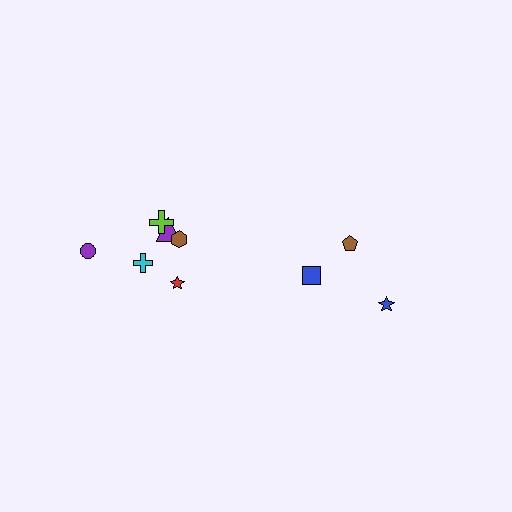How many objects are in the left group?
There are 6 objects.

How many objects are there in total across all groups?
There are 9 objects.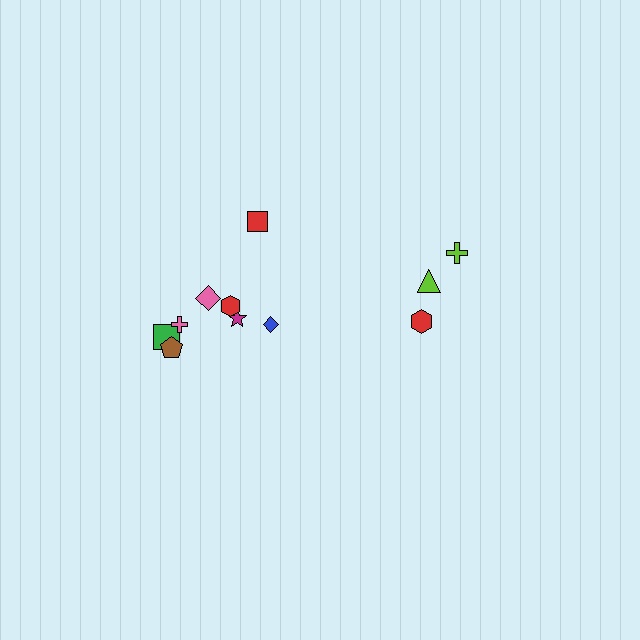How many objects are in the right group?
There are 3 objects.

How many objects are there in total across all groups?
There are 11 objects.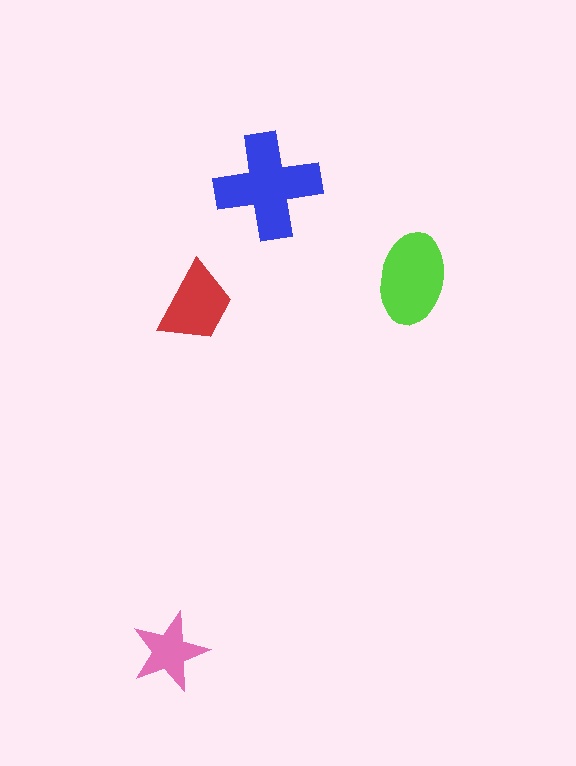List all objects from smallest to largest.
The pink star, the red trapezoid, the lime ellipse, the blue cross.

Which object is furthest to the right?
The lime ellipse is rightmost.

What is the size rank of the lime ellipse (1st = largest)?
2nd.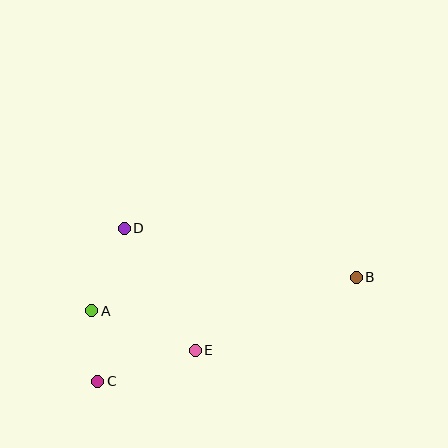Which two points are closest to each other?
Points A and C are closest to each other.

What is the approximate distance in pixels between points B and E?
The distance between B and E is approximately 177 pixels.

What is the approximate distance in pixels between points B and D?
The distance between B and D is approximately 237 pixels.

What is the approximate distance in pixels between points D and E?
The distance between D and E is approximately 141 pixels.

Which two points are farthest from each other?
Points B and C are farthest from each other.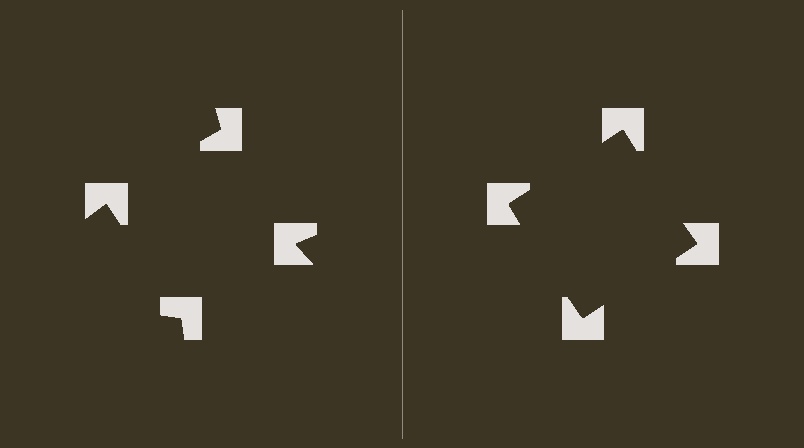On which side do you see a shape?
An illusory square appears on the right side. On the left side the wedge cuts are rotated, so no coherent shape forms.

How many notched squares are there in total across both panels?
8 — 4 on each side.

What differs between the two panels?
The notched squares are positioned identically on both sides; only the wedge orientations differ. On the right they align to a square; on the left they are misaligned.